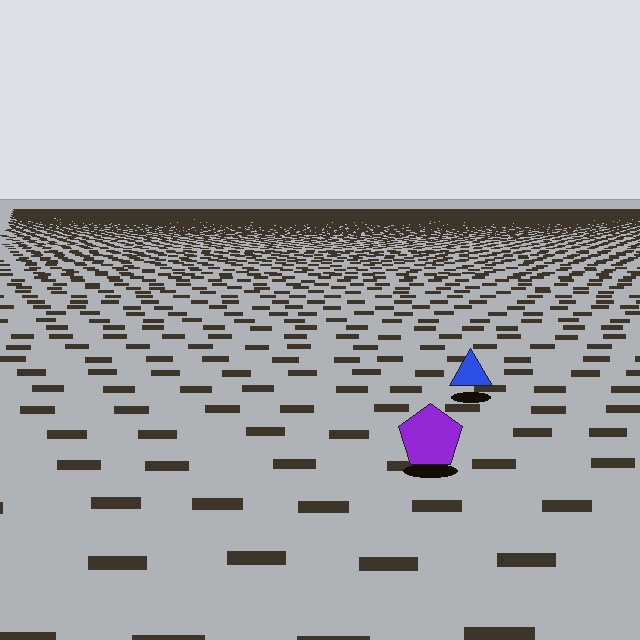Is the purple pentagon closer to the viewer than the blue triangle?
Yes. The purple pentagon is closer — you can tell from the texture gradient: the ground texture is coarser near it.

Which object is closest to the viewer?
The purple pentagon is closest. The texture marks near it are larger and more spread out.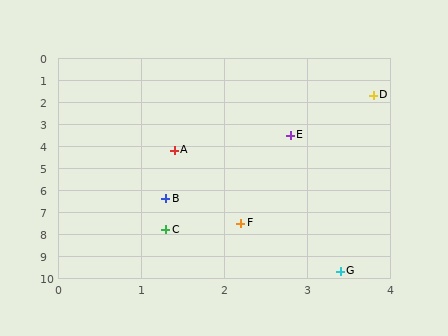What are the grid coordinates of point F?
Point F is at approximately (2.2, 7.5).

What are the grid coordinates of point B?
Point B is at approximately (1.3, 6.4).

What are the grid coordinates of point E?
Point E is at approximately (2.8, 3.5).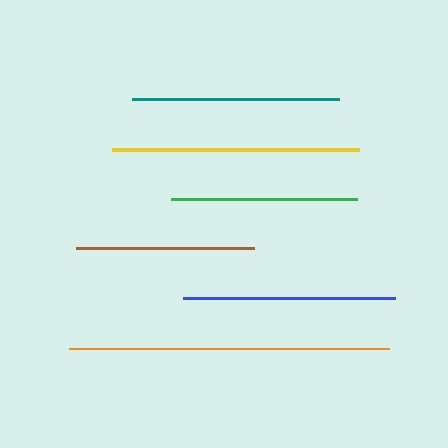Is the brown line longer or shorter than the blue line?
The blue line is longer than the brown line.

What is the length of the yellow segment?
The yellow segment is approximately 248 pixels long.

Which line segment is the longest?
The orange line is the longest at approximately 319 pixels.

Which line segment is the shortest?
The brown line is the shortest at approximately 178 pixels.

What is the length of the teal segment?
The teal segment is approximately 207 pixels long.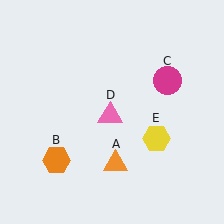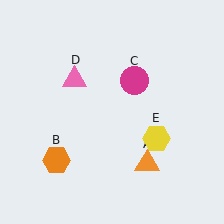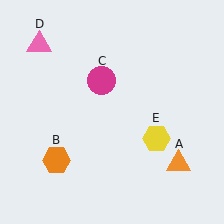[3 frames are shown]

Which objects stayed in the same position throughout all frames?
Orange hexagon (object B) and yellow hexagon (object E) remained stationary.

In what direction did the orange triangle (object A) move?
The orange triangle (object A) moved right.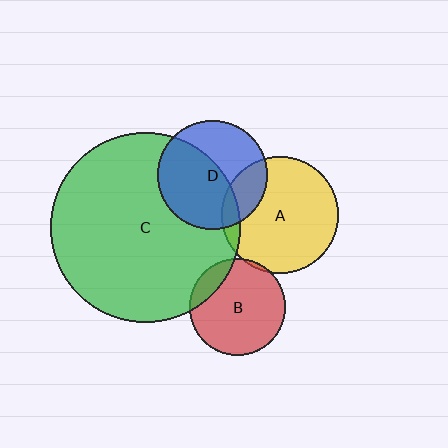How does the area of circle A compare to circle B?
Approximately 1.5 times.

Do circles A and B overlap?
Yes.